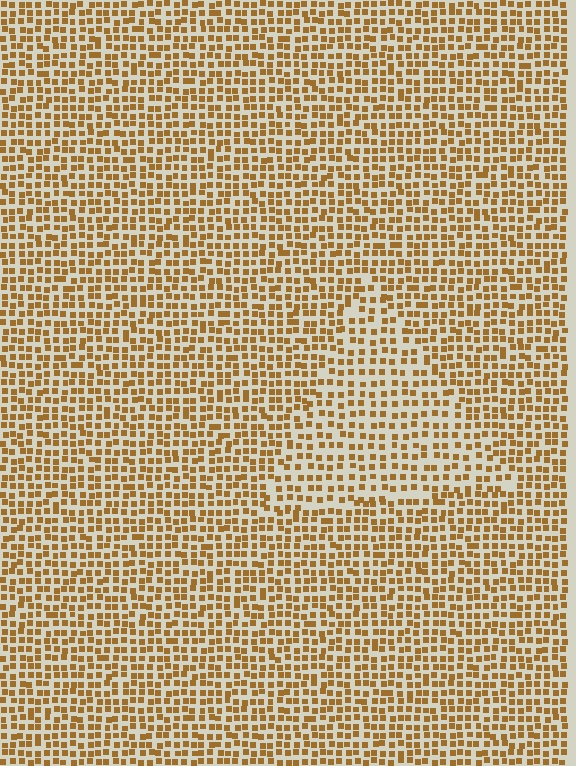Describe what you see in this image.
The image contains small brown elements arranged at two different densities. A triangle-shaped region is visible where the elements are less densely packed than the surrounding area.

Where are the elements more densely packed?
The elements are more densely packed outside the triangle boundary.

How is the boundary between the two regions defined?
The boundary is defined by a change in element density (approximately 1.5x ratio). All elements are the same color, size, and shape.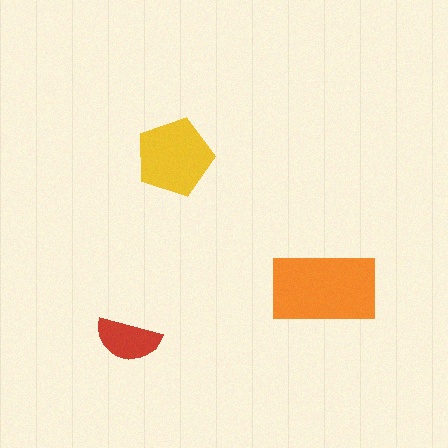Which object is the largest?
The orange rectangle.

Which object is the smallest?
The red semicircle.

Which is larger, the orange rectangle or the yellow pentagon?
The orange rectangle.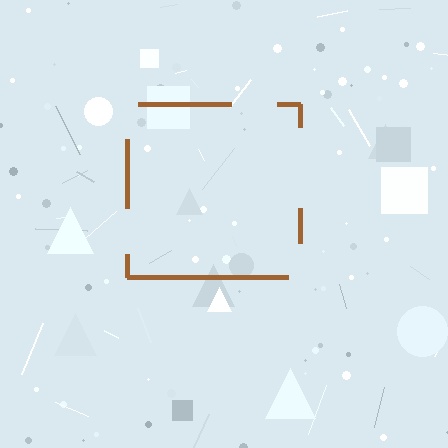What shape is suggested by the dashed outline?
The dashed outline suggests a square.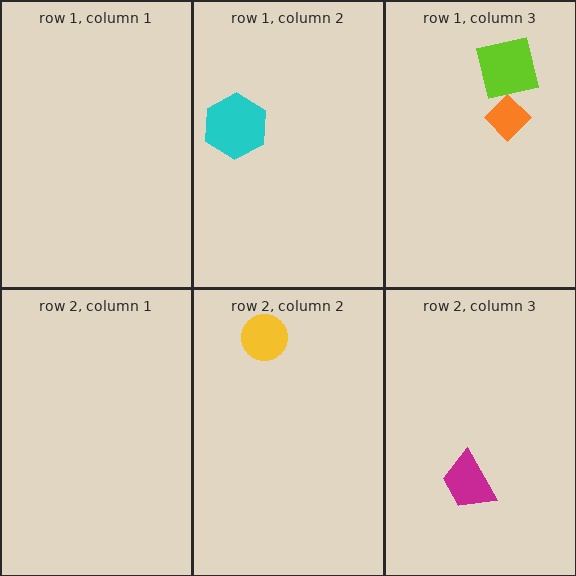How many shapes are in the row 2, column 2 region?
1.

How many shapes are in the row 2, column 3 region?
1.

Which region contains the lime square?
The row 1, column 3 region.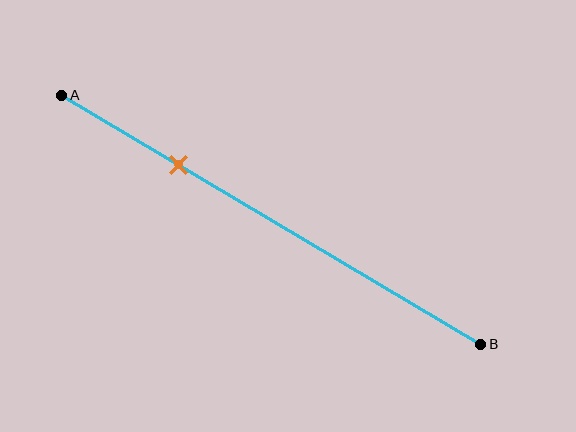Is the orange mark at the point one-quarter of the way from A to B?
Yes, the mark is approximately at the one-quarter point.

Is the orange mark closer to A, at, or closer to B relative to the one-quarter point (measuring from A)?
The orange mark is approximately at the one-quarter point of segment AB.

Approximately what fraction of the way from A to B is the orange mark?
The orange mark is approximately 30% of the way from A to B.